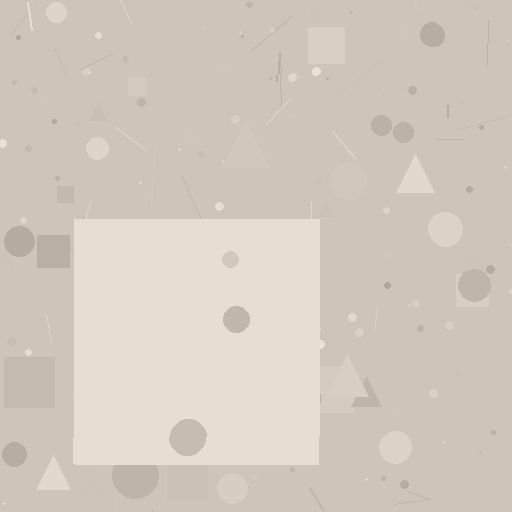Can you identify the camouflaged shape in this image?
The camouflaged shape is a square.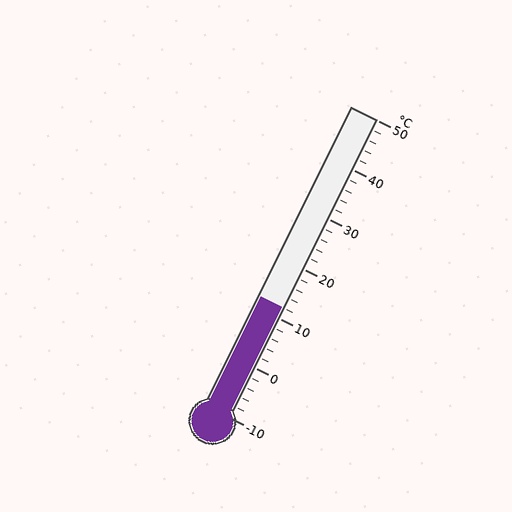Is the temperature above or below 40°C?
The temperature is below 40°C.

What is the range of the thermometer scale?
The thermometer scale ranges from -10°C to 50°C.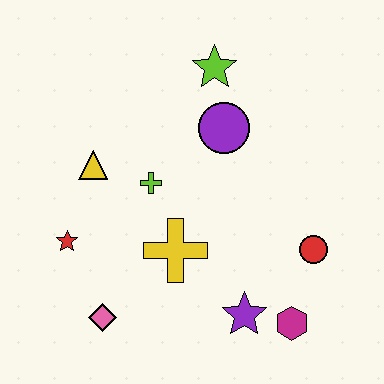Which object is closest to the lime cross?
The yellow triangle is closest to the lime cross.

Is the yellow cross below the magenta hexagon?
No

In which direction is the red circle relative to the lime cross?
The red circle is to the right of the lime cross.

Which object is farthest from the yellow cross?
The lime star is farthest from the yellow cross.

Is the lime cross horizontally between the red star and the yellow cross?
Yes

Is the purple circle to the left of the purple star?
Yes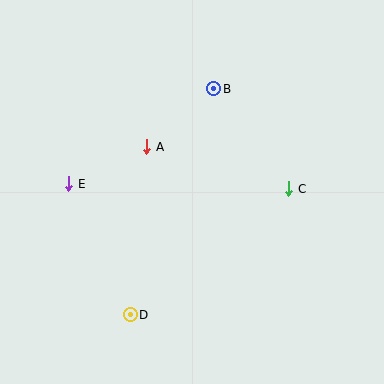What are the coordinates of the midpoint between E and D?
The midpoint between E and D is at (100, 249).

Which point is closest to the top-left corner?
Point E is closest to the top-left corner.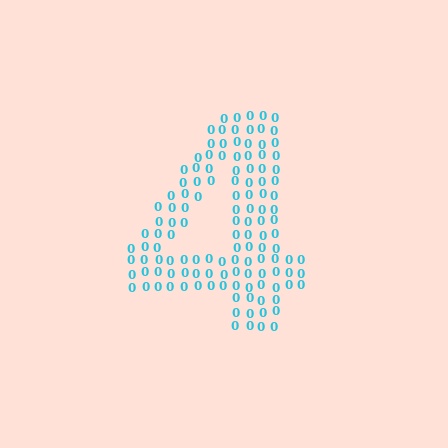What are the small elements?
The small elements are digit 0's.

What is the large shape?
The large shape is the digit 4.